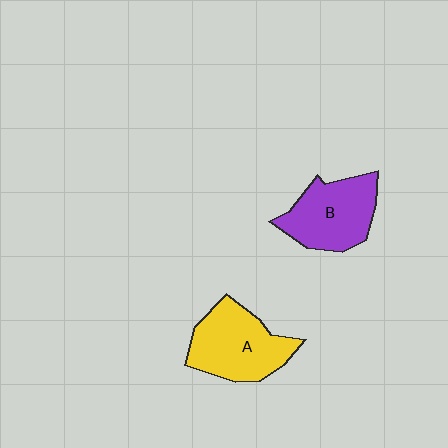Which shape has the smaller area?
Shape B (purple).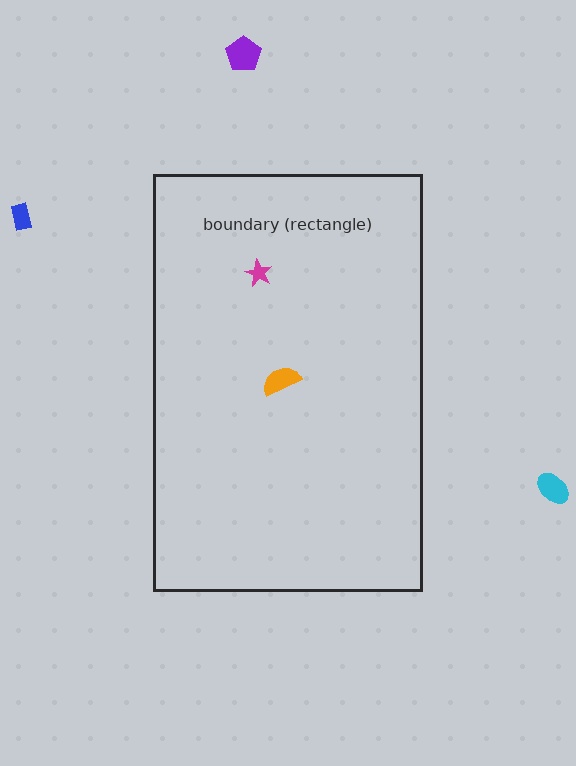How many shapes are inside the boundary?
2 inside, 3 outside.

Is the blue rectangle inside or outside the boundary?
Outside.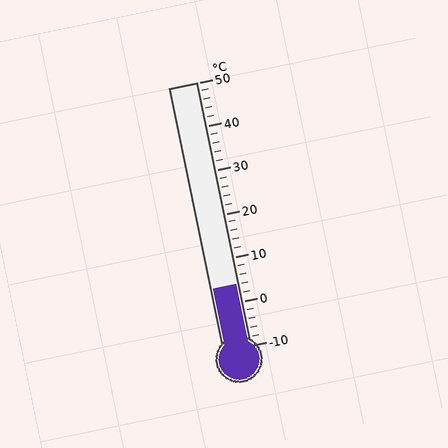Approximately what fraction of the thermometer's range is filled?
The thermometer is filled to approximately 25% of its range.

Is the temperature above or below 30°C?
The temperature is below 30°C.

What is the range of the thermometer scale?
The thermometer scale ranges from -10°C to 50°C.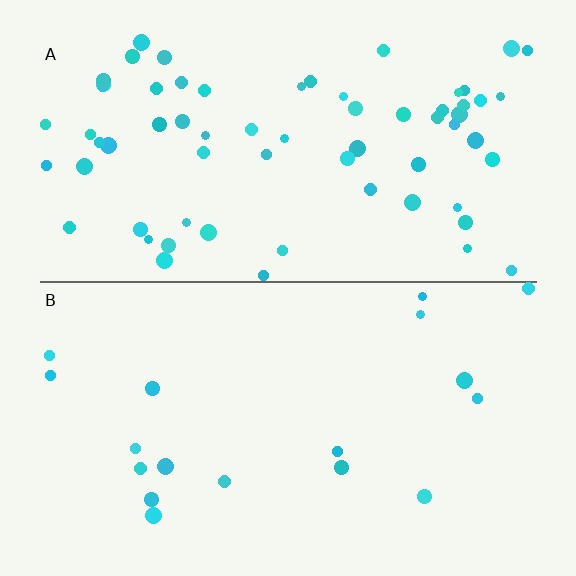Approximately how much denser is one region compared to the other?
Approximately 3.7× — region A over region B.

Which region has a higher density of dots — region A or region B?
A (the top).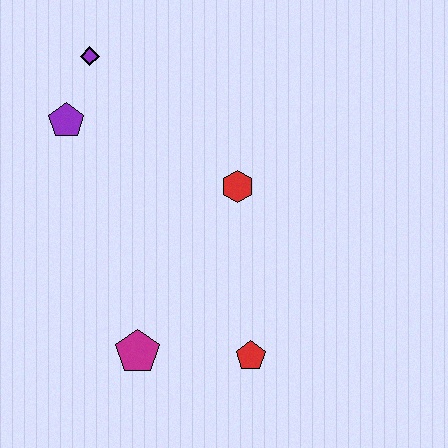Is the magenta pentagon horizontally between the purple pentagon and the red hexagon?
Yes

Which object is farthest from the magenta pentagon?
The purple diamond is farthest from the magenta pentagon.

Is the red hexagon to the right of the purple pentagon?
Yes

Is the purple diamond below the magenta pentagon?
No